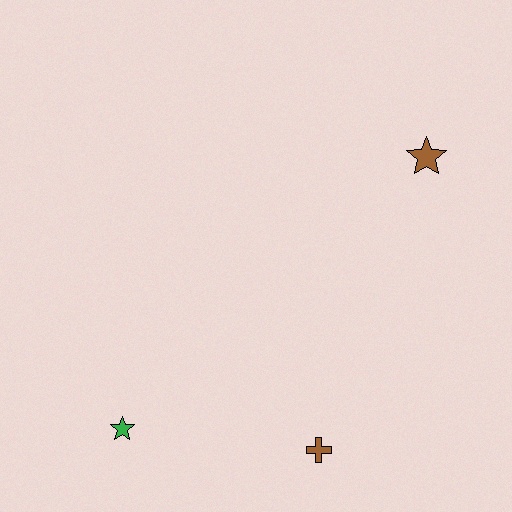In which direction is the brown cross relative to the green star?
The brown cross is to the right of the green star.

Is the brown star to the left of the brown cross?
No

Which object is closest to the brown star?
The brown cross is closest to the brown star.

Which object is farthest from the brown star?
The green star is farthest from the brown star.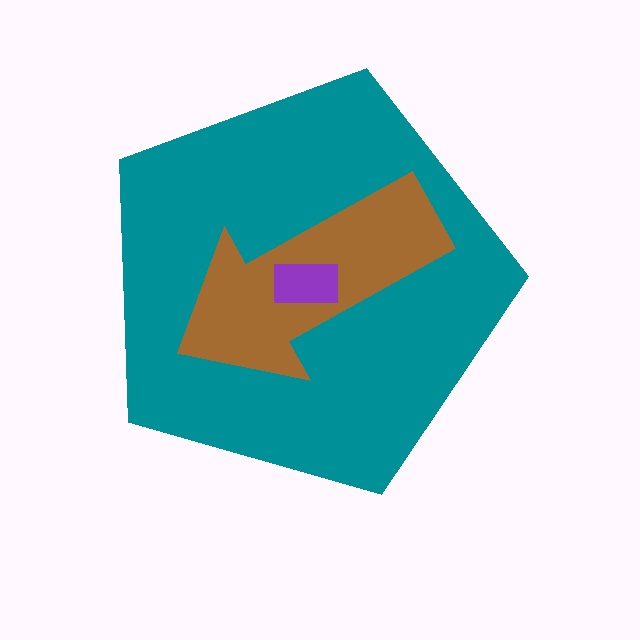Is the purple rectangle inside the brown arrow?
Yes.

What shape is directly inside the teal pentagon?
The brown arrow.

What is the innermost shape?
The purple rectangle.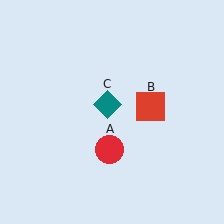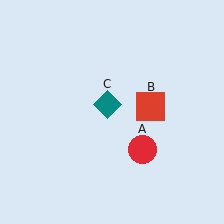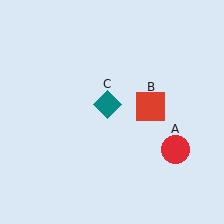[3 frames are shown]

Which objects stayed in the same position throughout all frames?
Red square (object B) and teal diamond (object C) remained stationary.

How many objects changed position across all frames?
1 object changed position: red circle (object A).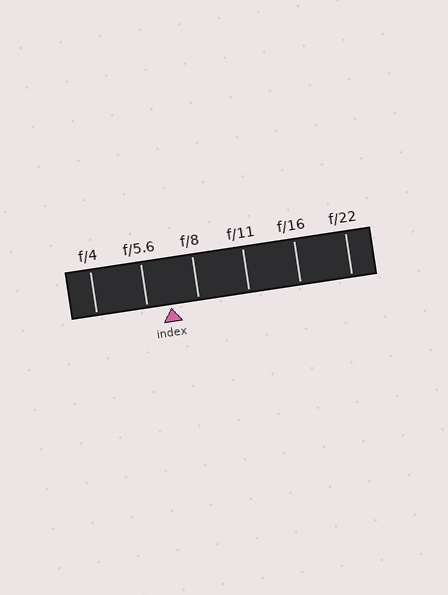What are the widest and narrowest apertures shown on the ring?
The widest aperture shown is f/4 and the narrowest is f/22.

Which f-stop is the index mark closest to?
The index mark is closest to f/5.6.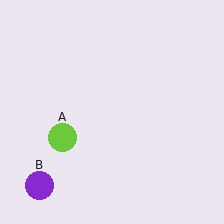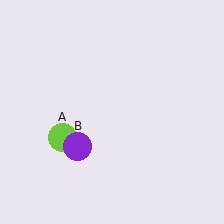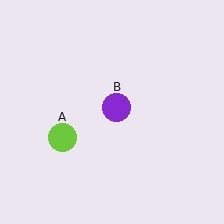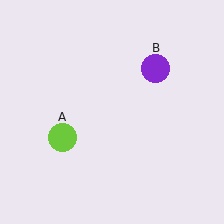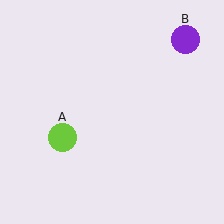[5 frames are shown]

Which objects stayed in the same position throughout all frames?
Lime circle (object A) remained stationary.